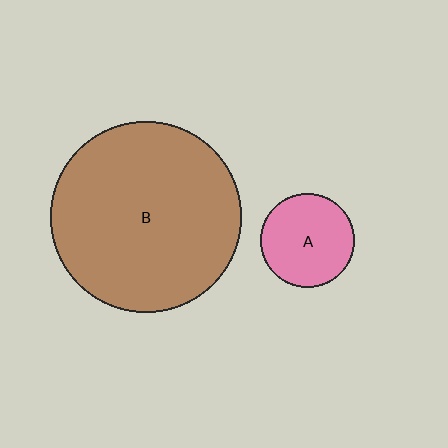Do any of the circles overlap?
No, none of the circles overlap.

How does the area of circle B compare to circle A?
Approximately 4.2 times.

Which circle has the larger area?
Circle B (brown).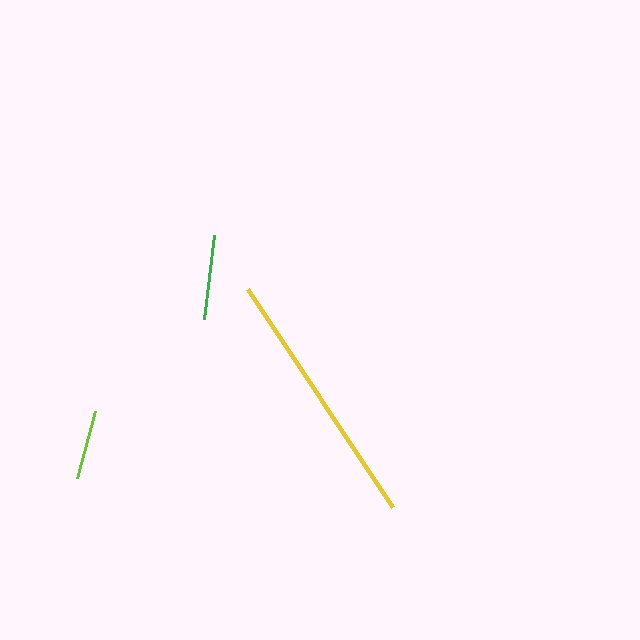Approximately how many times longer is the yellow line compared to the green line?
The yellow line is approximately 3.1 times the length of the green line.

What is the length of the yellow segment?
The yellow segment is approximately 262 pixels long.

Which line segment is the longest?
The yellow line is the longest at approximately 262 pixels.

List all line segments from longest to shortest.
From longest to shortest: yellow, green, lime.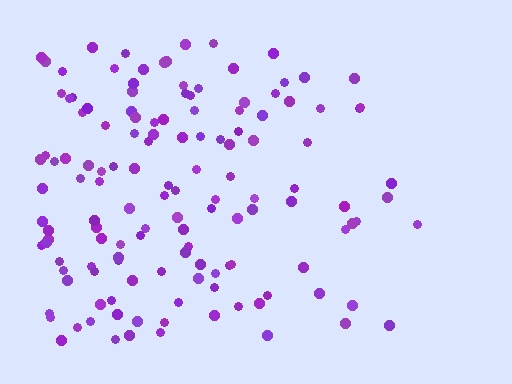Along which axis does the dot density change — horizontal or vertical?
Horizontal.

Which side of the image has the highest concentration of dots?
The left.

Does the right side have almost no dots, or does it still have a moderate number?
Still a moderate number, just noticeably fewer than the left.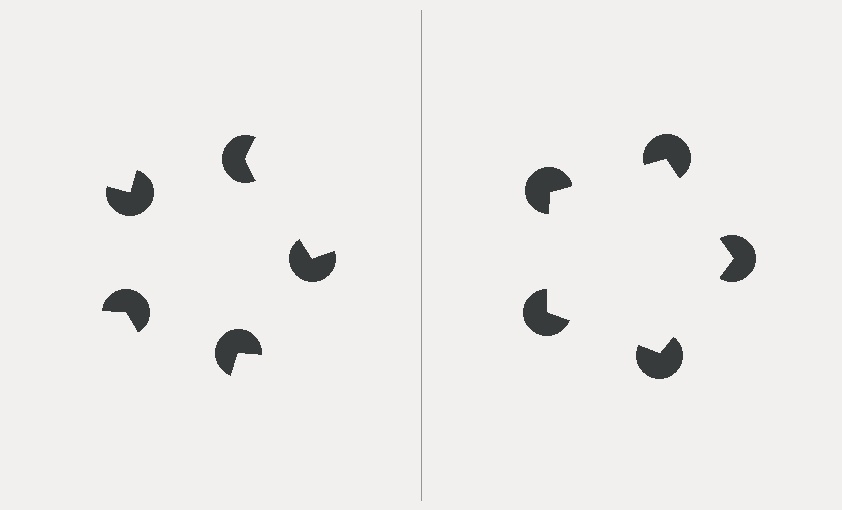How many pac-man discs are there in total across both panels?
10 — 5 on each side.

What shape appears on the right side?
An illusory pentagon.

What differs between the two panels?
The pac-man discs are positioned identically on both sides; only the wedge orientations differ. On the right they align to a pentagon; on the left they are misaligned.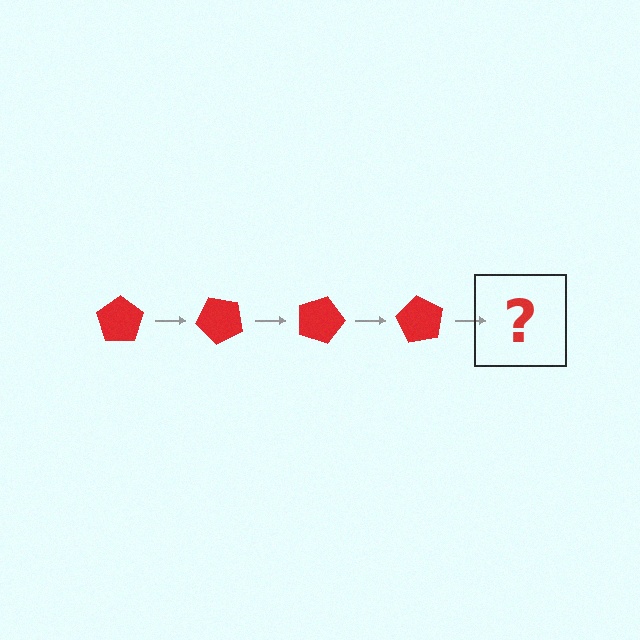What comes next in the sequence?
The next element should be a red pentagon rotated 180 degrees.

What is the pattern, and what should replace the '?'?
The pattern is that the pentagon rotates 45 degrees each step. The '?' should be a red pentagon rotated 180 degrees.